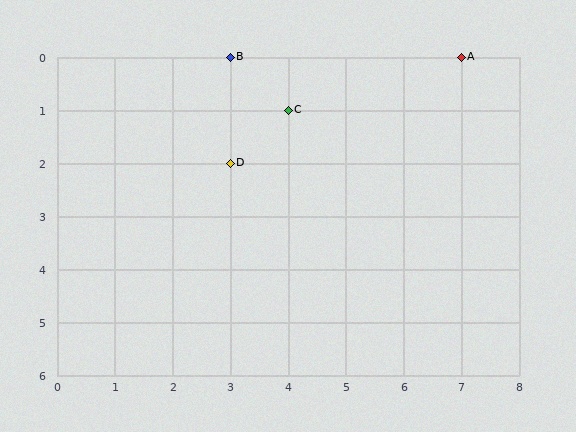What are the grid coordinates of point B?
Point B is at grid coordinates (3, 0).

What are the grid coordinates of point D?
Point D is at grid coordinates (3, 2).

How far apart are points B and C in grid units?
Points B and C are 1 column and 1 row apart (about 1.4 grid units diagonally).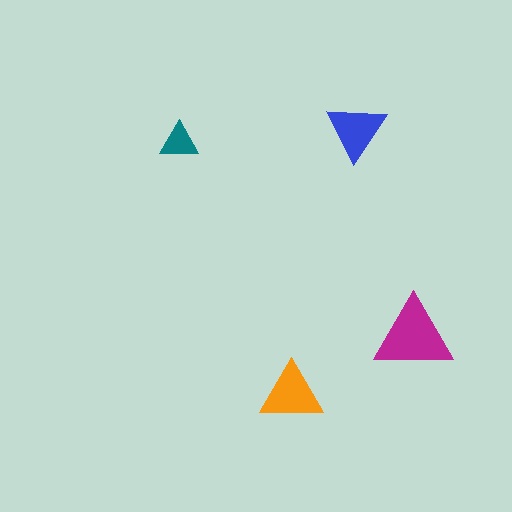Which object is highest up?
The blue triangle is topmost.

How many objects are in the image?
There are 4 objects in the image.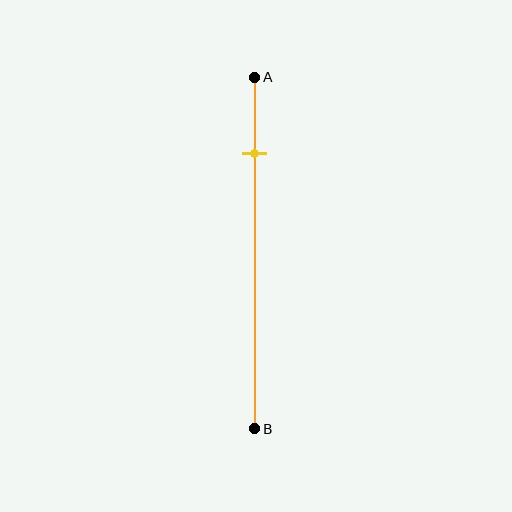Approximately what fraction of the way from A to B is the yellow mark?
The yellow mark is approximately 20% of the way from A to B.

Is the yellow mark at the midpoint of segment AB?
No, the mark is at about 20% from A, not at the 50% midpoint.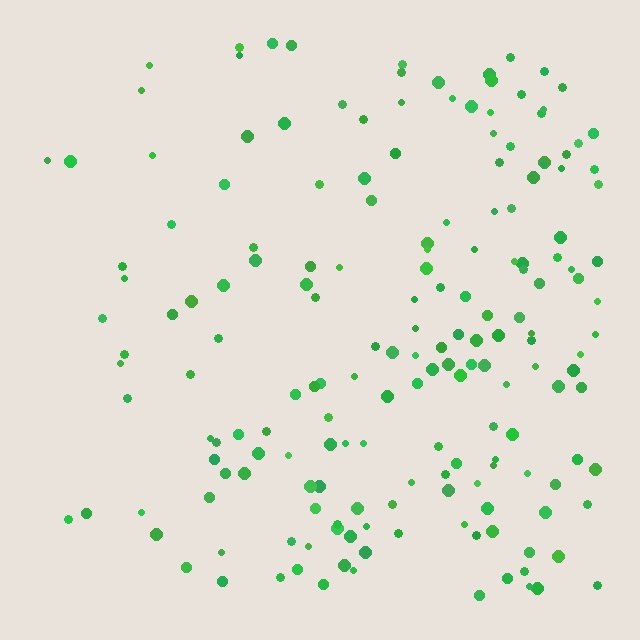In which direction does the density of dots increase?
From left to right, with the right side densest.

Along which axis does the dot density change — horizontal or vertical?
Horizontal.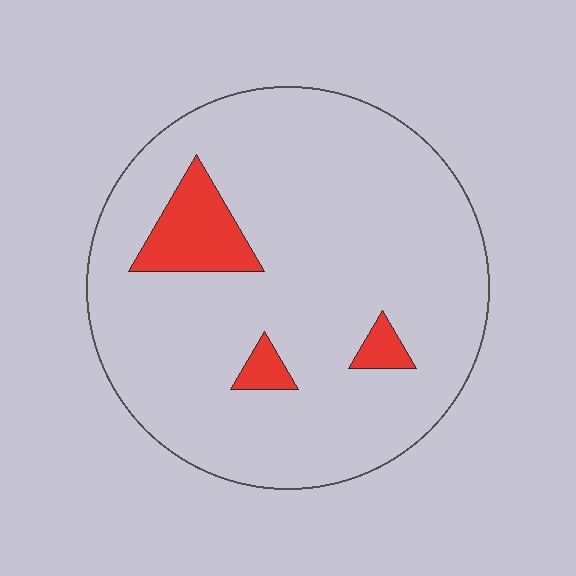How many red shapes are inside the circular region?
3.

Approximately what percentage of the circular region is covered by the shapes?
Approximately 10%.